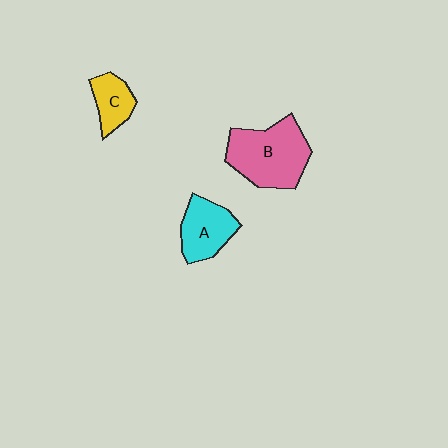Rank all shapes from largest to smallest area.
From largest to smallest: B (pink), A (cyan), C (yellow).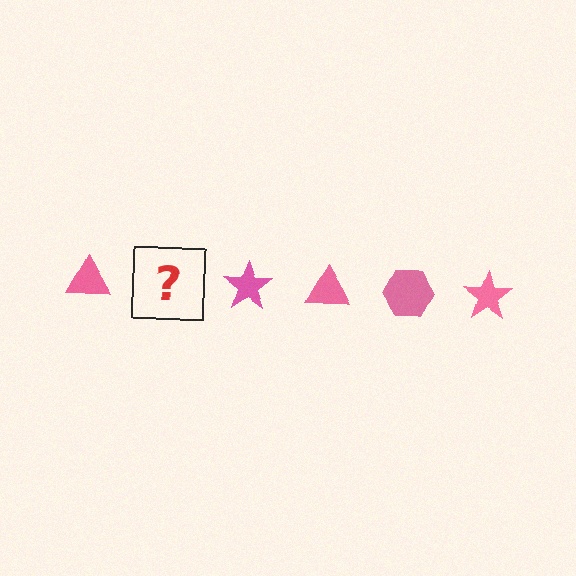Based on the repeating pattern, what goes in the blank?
The blank should be a pink hexagon.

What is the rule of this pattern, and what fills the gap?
The rule is that the pattern cycles through triangle, hexagon, star shapes in pink. The gap should be filled with a pink hexagon.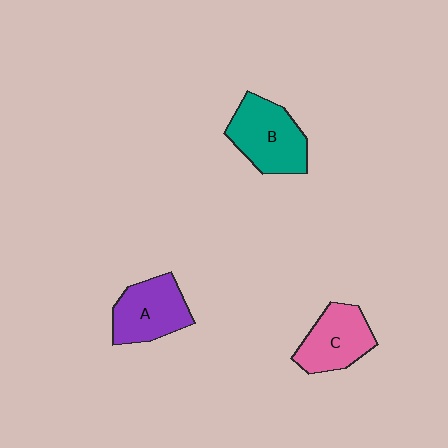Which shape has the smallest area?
Shape C (pink).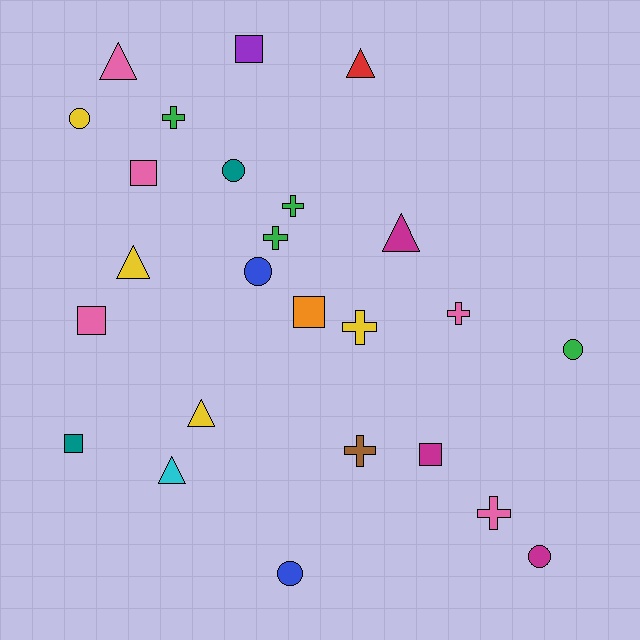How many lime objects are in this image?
There are no lime objects.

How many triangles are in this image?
There are 6 triangles.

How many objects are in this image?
There are 25 objects.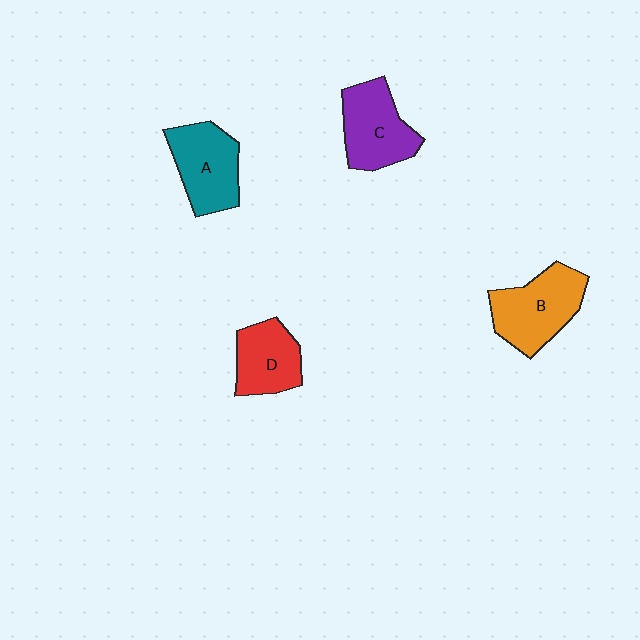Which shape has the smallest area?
Shape D (red).